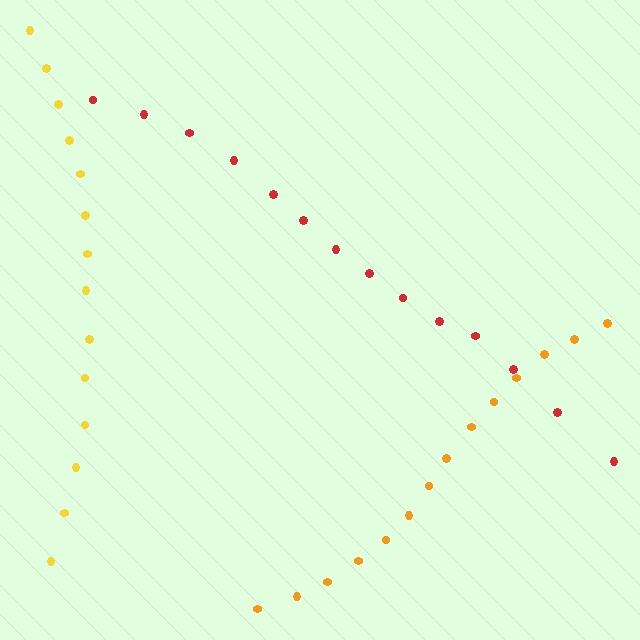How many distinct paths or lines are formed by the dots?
There are 3 distinct paths.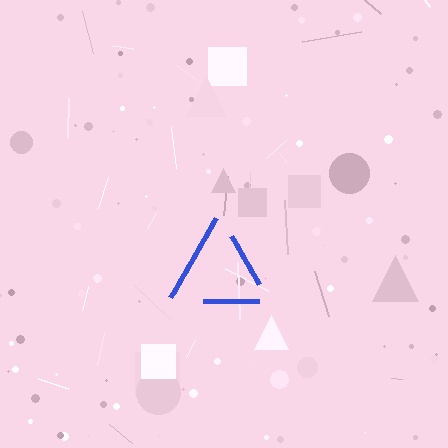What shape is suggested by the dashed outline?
The dashed outline suggests a triangle.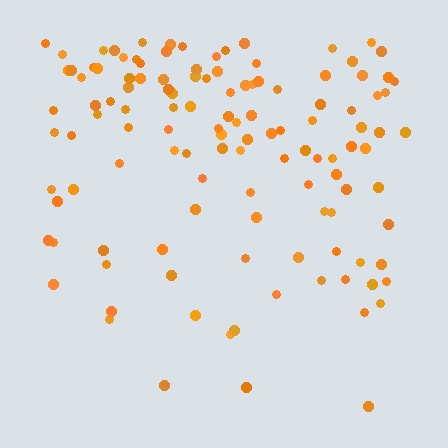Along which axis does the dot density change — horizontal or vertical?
Vertical.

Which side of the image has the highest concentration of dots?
The top.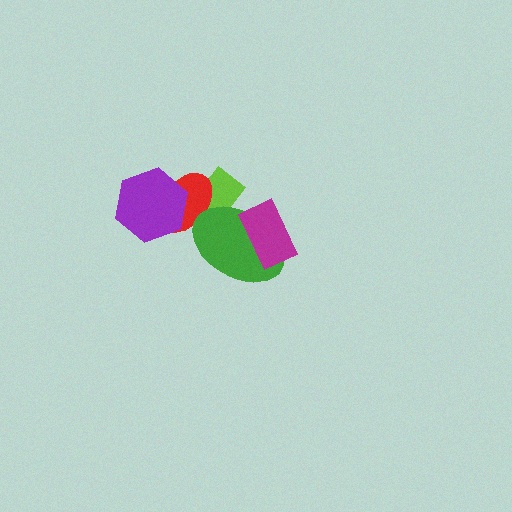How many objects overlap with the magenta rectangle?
1 object overlaps with the magenta rectangle.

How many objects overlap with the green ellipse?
3 objects overlap with the green ellipse.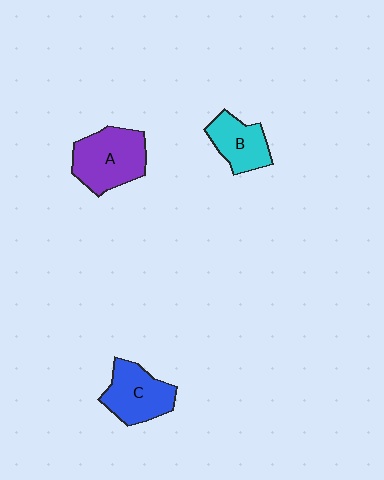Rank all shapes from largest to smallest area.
From largest to smallest: A (purple), C (blue), B (cyan).